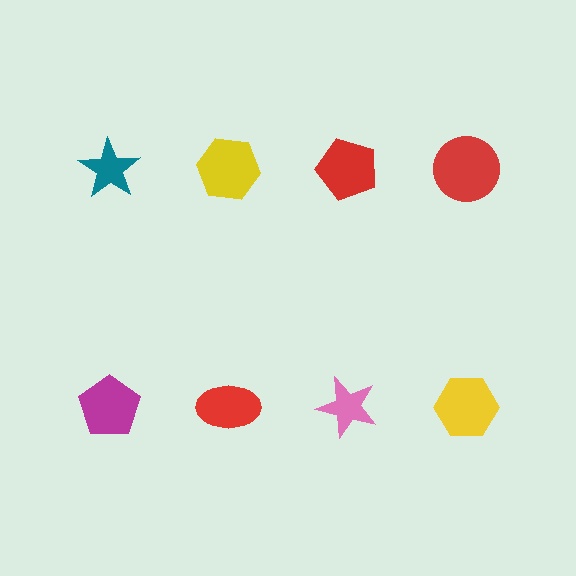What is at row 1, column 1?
A teal star.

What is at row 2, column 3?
A pink star.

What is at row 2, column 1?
A magenta pentagon.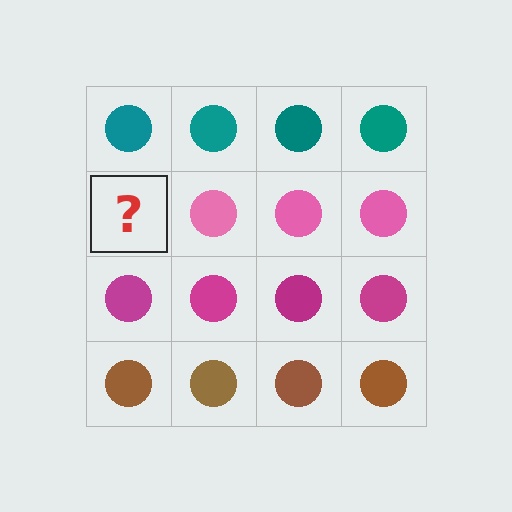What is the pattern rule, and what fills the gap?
The rule is that each row has a consistent color. The gap should be filled with a pink circle.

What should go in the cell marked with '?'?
The missing cell should contain a pink circle.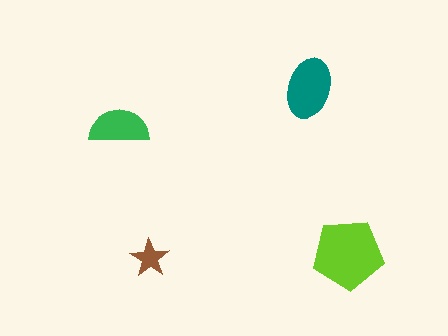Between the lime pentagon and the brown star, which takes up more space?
The lime pentagon.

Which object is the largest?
The lime pentagon.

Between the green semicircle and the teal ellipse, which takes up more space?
The teal ellipse.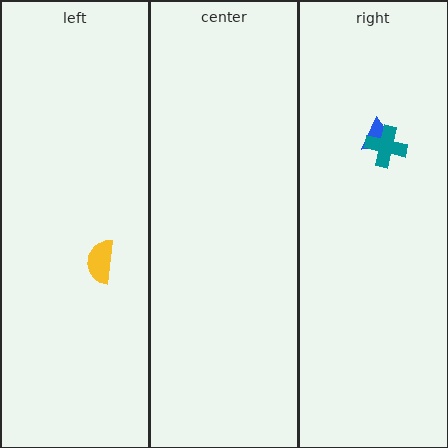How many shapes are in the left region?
1.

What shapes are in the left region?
The yellow semicircle.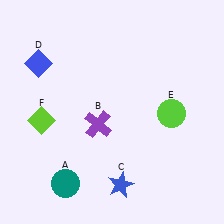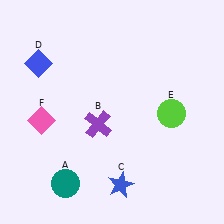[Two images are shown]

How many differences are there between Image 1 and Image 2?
There is 1 difference between the two images.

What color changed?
The diamond (F) changed from lime in Image 1 to pink in Image 2.